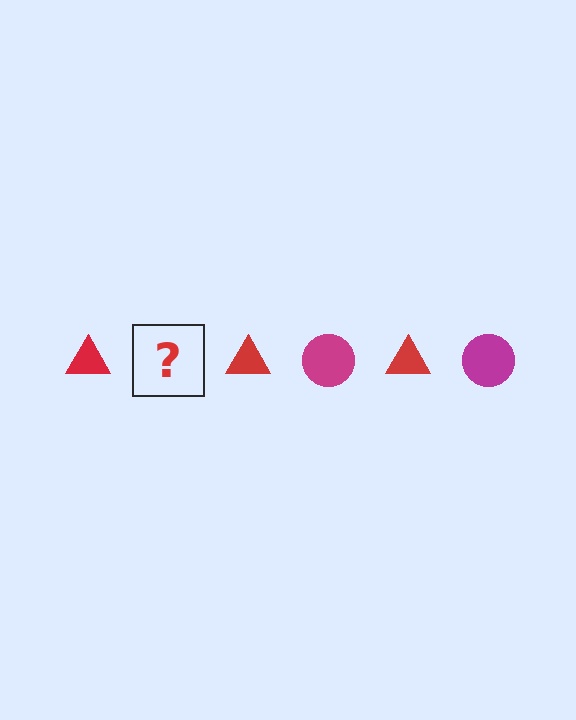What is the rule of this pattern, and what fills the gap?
The rule is that the pattern alternates between red triangle and magenta circle. The gap should be filled with a magenta circle.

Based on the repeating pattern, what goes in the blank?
The blank should be a magenta circle.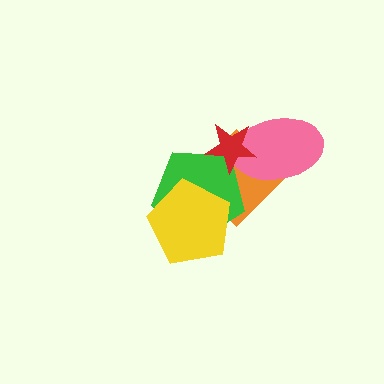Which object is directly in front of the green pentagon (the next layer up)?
The yellow pentagon is directly in front of the green pentagon.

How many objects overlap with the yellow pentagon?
2 objects overlap with the yellow pentagon.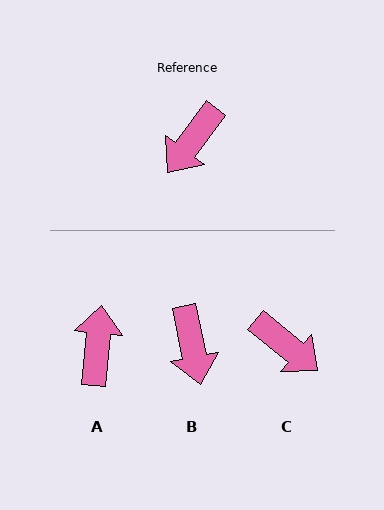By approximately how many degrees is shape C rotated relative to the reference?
Approximately 88 degrees counter-clockwise.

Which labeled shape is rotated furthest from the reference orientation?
A, about 149 degrees away.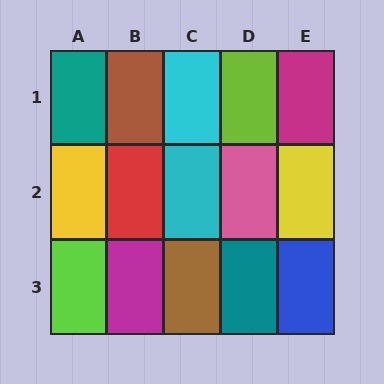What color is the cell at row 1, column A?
Teal.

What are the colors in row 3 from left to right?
Lime, magenta, brown, teal, blue.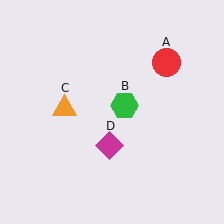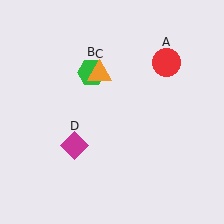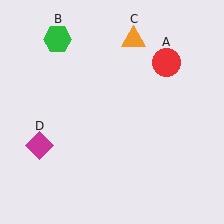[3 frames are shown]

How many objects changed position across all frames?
3 objects changed position: green hexagon (object B), orange triangle (object C), magenta diamond (object D).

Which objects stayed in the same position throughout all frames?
Red circle (object A) remained stationary.